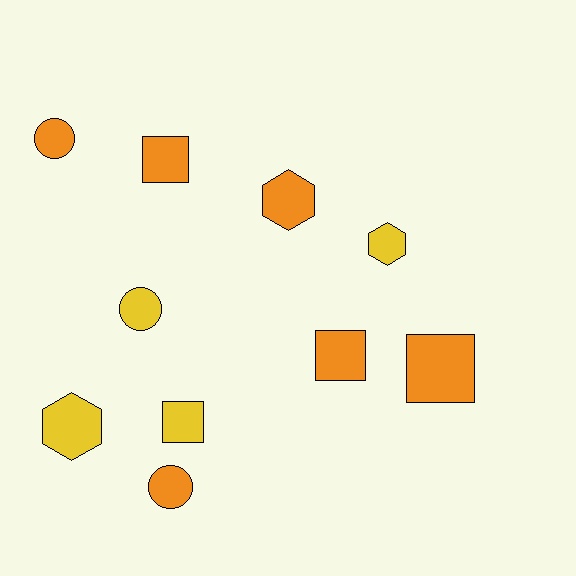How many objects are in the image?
There are 10 objects.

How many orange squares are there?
There are 3 orange squares.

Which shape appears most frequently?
Square, with 4 objects.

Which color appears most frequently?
Orange, with 6 objects.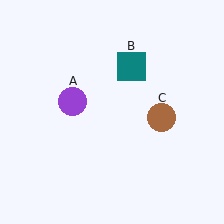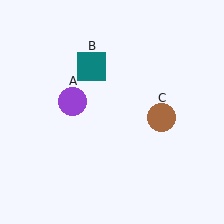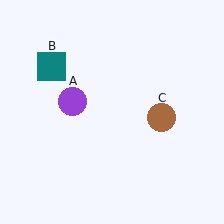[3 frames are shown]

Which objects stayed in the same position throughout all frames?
Purple circle (object A) and brown circle (object C) remained stationary.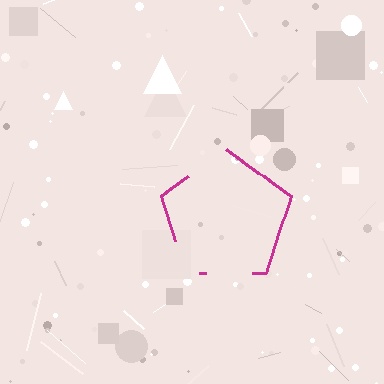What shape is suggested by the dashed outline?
The dashed outline suggests a pentagon.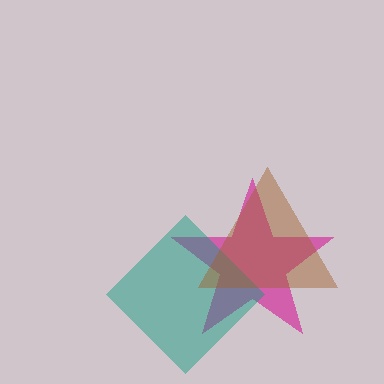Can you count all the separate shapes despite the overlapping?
Yes, there are 3 separate shapes.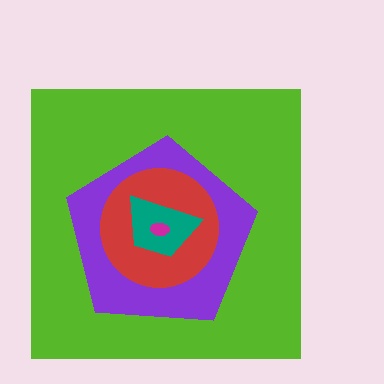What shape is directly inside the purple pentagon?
The red circle.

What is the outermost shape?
The lime square.